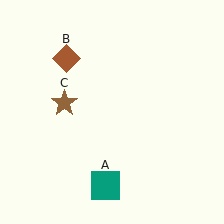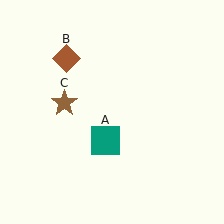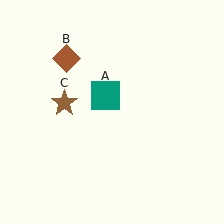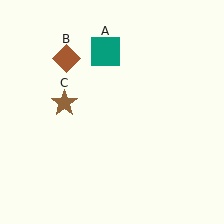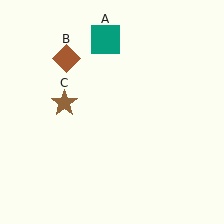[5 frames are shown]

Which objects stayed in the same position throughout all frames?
Brown diamond (object B) and brown star (object C) remained stationary.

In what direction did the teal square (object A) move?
The teal square (object A) moved up.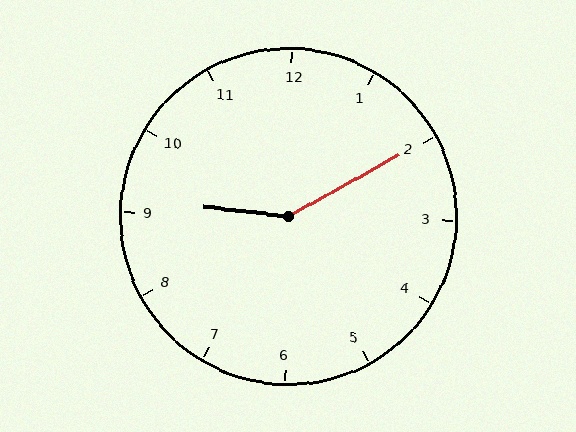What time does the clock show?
9:10.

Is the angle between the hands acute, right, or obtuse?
It is obtuse.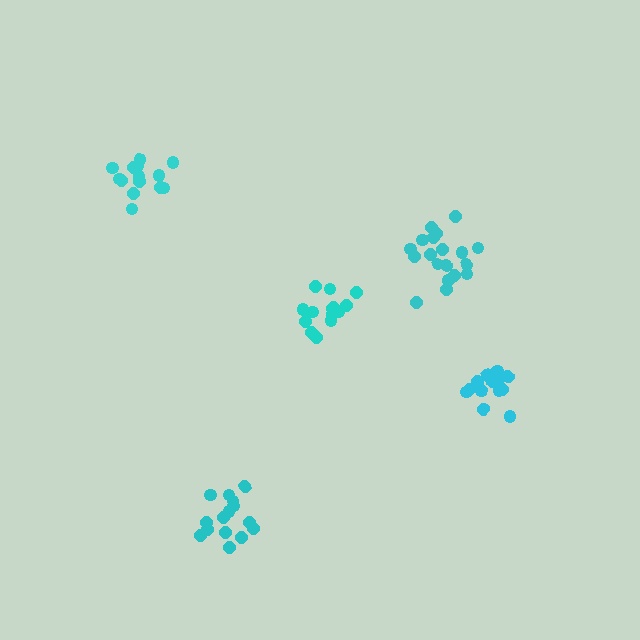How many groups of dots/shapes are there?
There are 5 groups.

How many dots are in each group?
Group 1: 14 dots, Group 2: 20 dots, Group 3: 15 dots, Group 4: 16 dots, Group 5: 14 dots (79 total).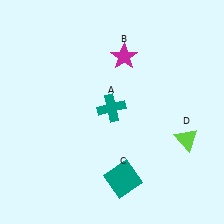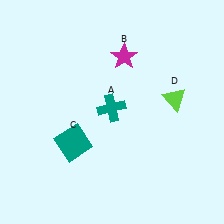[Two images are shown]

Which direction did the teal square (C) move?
The teal square (C) moved left.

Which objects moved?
The objects that moved are: the teal square (C), the lime triangle (D).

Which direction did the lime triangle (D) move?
The lime triangle (D) moved up.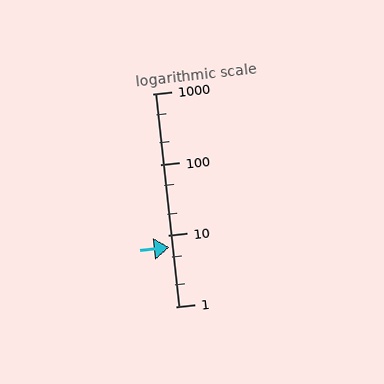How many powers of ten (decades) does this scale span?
The scale spans 3 decades, from 1 to 1000.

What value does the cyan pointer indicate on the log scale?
The pointer indicates approximately 6.8.